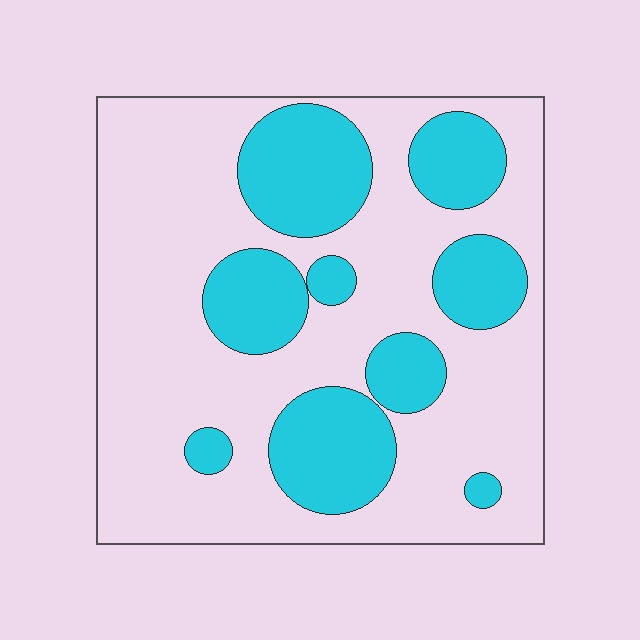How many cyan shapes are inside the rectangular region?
9.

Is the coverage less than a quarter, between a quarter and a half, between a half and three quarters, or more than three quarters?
Between a quarter and a half.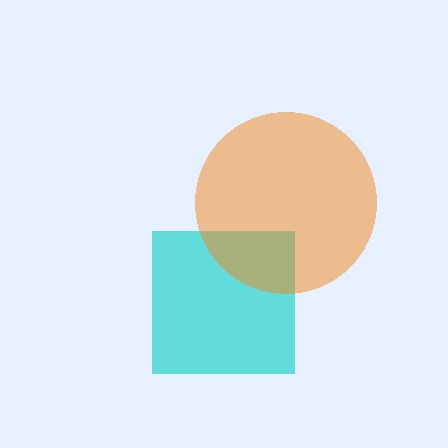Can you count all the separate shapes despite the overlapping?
Yes, there are 2 separate shapes.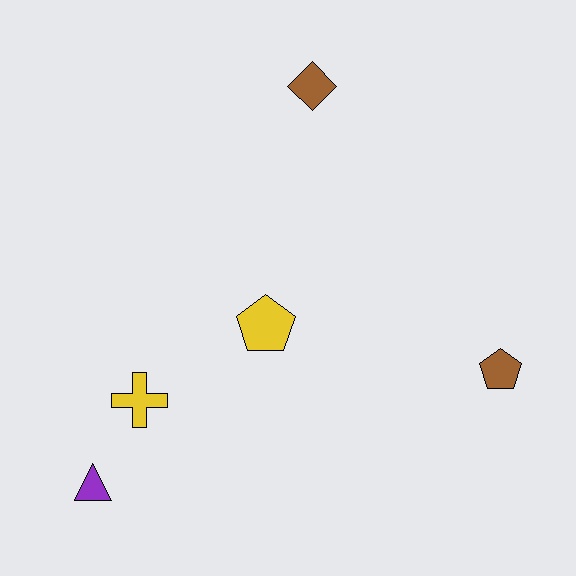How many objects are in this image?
There are 5 objects.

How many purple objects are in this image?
There is 1 purple object.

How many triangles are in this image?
There is 1 triangle.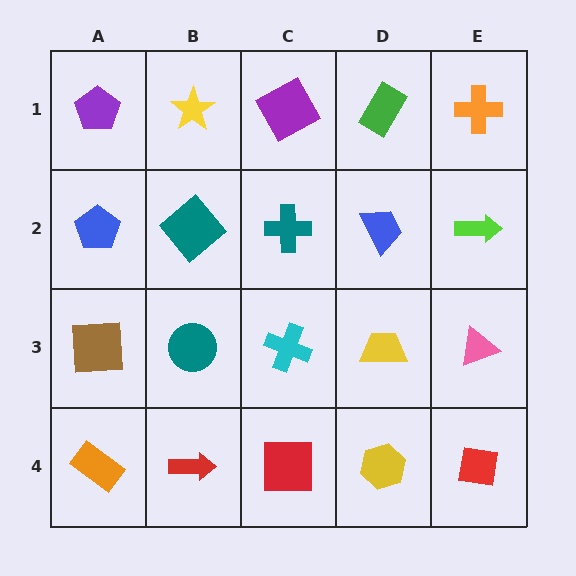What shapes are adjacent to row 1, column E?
A lime arrow (row 2, column E), a green rectangle (row 1, column D).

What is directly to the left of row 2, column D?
A teal cross.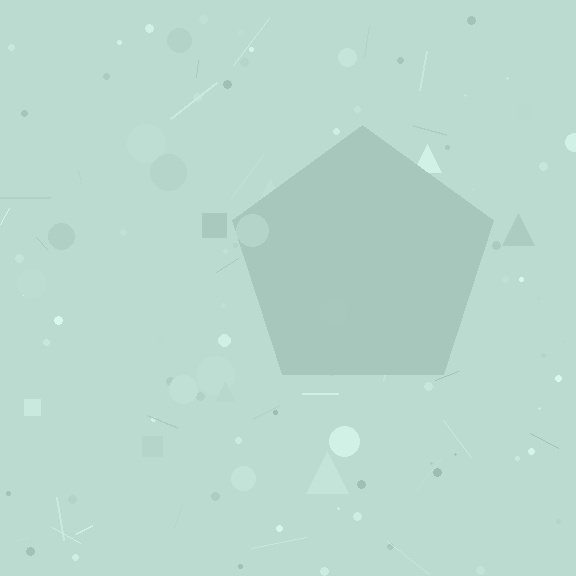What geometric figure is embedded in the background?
A pentagon is embedded in the background.